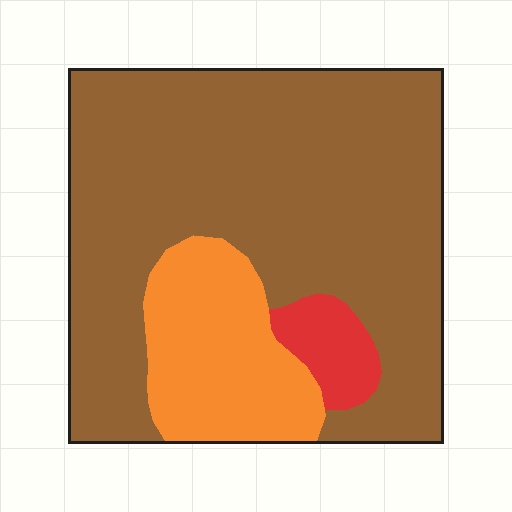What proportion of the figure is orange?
Orange takes up between a sixth and a third of the figure.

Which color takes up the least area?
Red, at roughly 5%.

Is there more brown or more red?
Brown.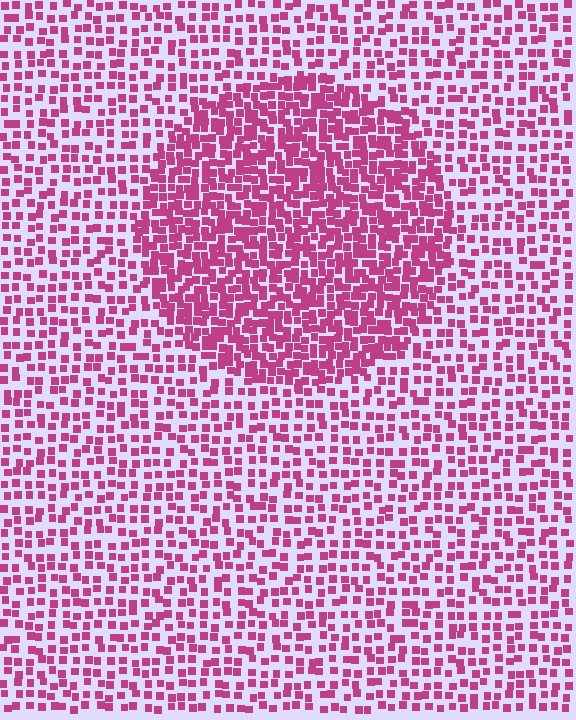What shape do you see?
I see a circle.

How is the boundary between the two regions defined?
The boundary is defined by a change in element density (approximately 2.0x ratio). All elements are the same color, size, and shape.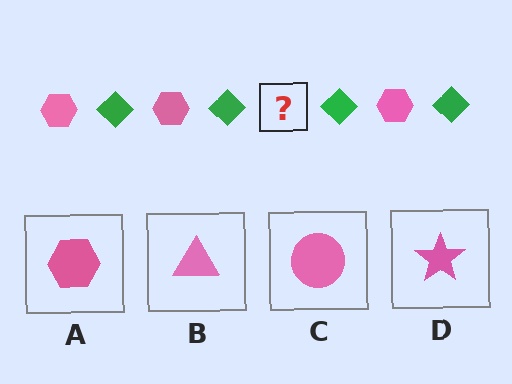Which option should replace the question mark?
Option A.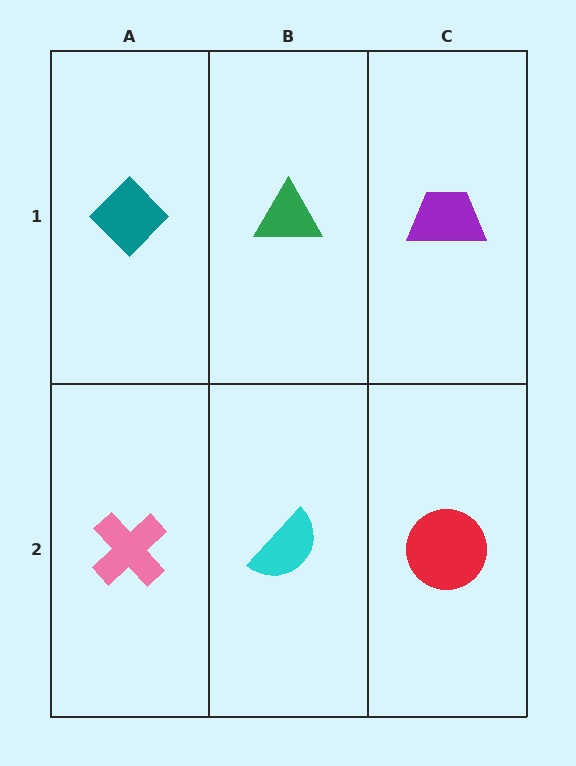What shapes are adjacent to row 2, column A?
A teal diamond (row 1, column A), a cyan semicircle (row 2, column B).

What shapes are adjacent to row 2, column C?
A purple trapezoid (row 1, column C), a cyan semicircle (row 2, column B).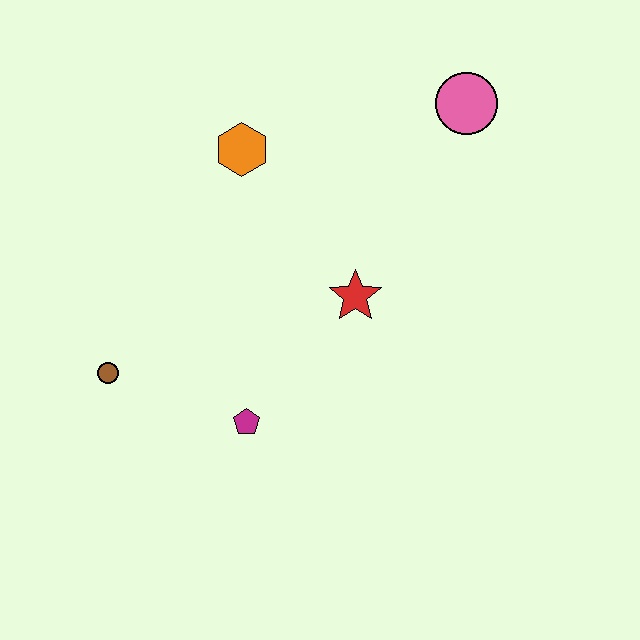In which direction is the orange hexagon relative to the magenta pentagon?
The orange hexagon is above the magenta pentagon.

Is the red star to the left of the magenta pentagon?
No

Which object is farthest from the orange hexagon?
The magenta pentagon is farthest from the orange hexagon.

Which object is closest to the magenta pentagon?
The brown circle is closest to the magenta pentagon.